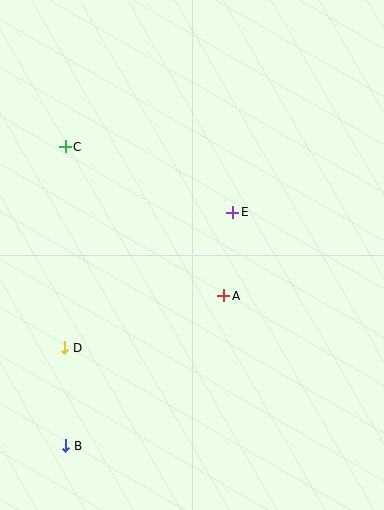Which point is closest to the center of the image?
Point A at (224, 296) is closest to the center.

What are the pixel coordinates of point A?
Point A is at (224, 296).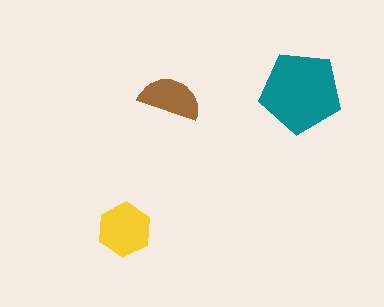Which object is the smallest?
The brown semicircle.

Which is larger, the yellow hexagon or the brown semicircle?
The yellow hexagon.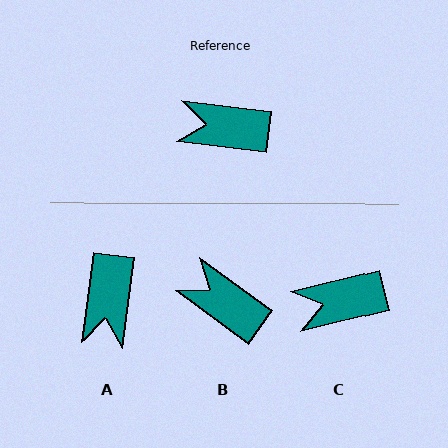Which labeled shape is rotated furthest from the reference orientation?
A, about 90 degrees away.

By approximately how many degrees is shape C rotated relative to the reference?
Approximately 21 degrees counter-clockwise.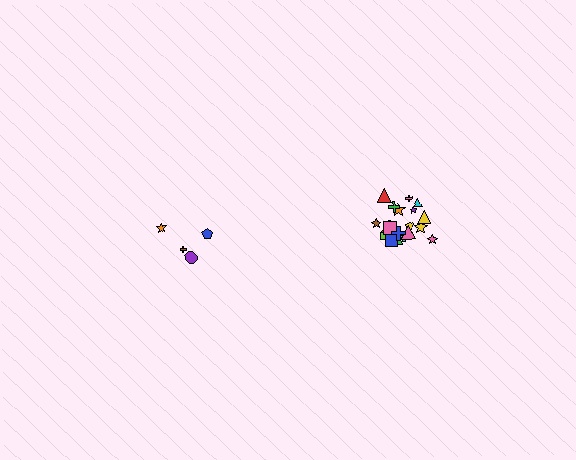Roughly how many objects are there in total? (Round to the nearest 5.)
Roughly 25 objects in total.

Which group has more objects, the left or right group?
The right group.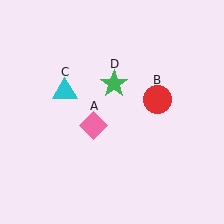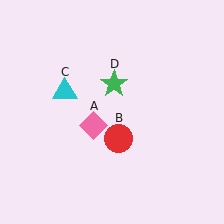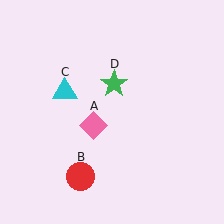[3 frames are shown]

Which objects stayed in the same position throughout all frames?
Pink diamond (object A) and cyan triangle (object C) and green star (object D) remained stationary.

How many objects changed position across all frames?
1 object changed position: red circle (object B).